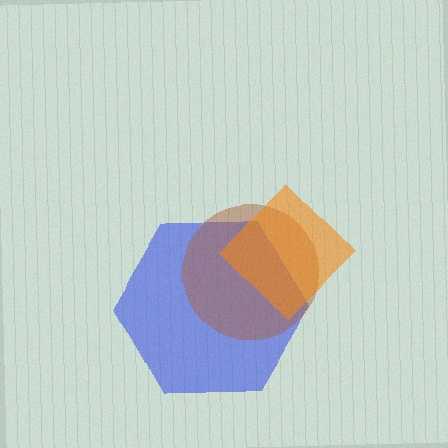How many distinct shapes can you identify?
There are 3 distinct shapes: a blue hexagon, a brown circle, an orange diamond.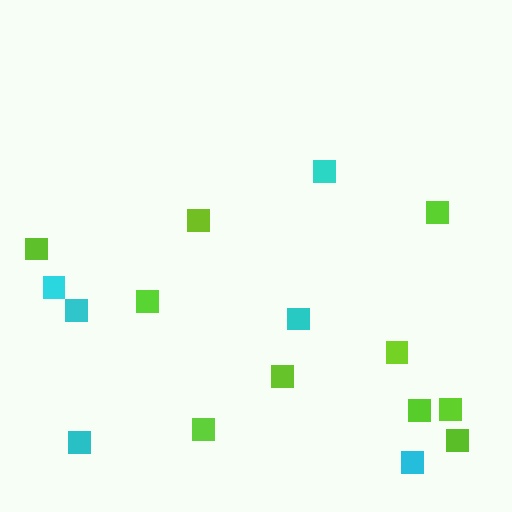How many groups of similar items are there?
There are 2 groups: one group of lime squares (10) and one group of cyan squares (6).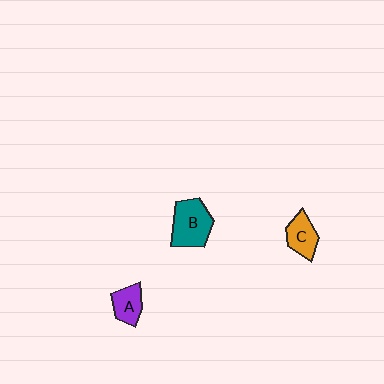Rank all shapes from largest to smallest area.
From largest to smallest: B (teal), C (orange), A (purple).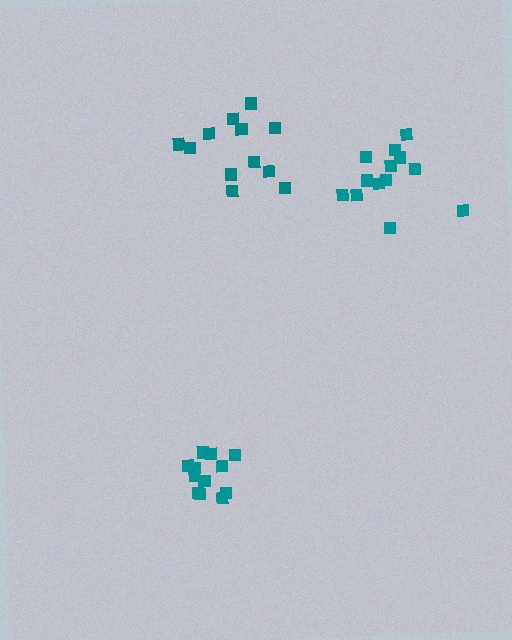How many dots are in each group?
Group 1: 12 dots, Group 2: 13 dots, Group 3: 12 dots (37 total).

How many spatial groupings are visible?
There are 3 spatial groupings.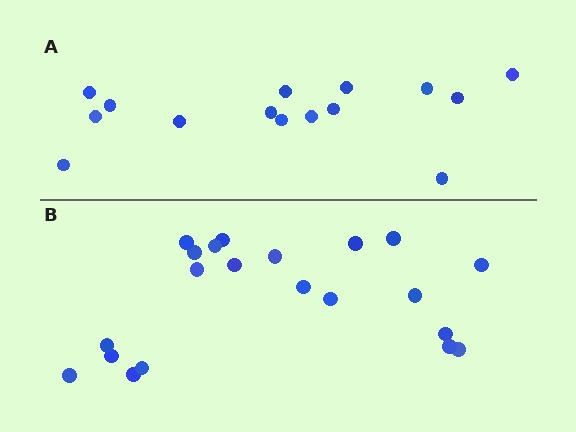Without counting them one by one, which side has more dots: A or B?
Region B (the bottom region) has more dots.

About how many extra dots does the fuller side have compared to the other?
Region B has about 6 more dots than region A.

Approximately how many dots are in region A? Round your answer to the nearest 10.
About 20 dots. (The exact count is 15, which rounds to 20.)